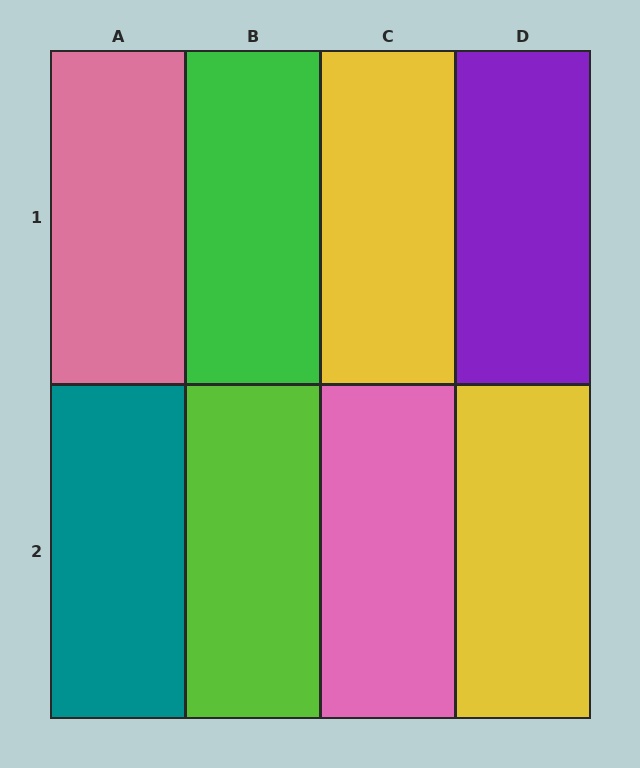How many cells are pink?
2 cells are pink.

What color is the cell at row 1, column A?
Pink.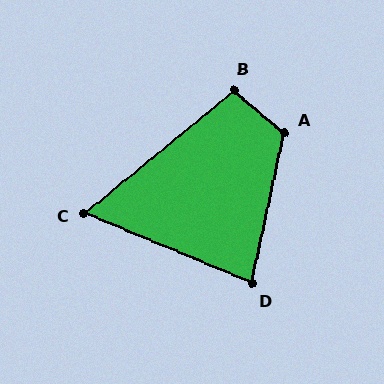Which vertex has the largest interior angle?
A, at approximately 118 degrees.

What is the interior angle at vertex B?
Approximately 101 degrees (obtuse).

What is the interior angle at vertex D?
Approximately 79 degrees (acute).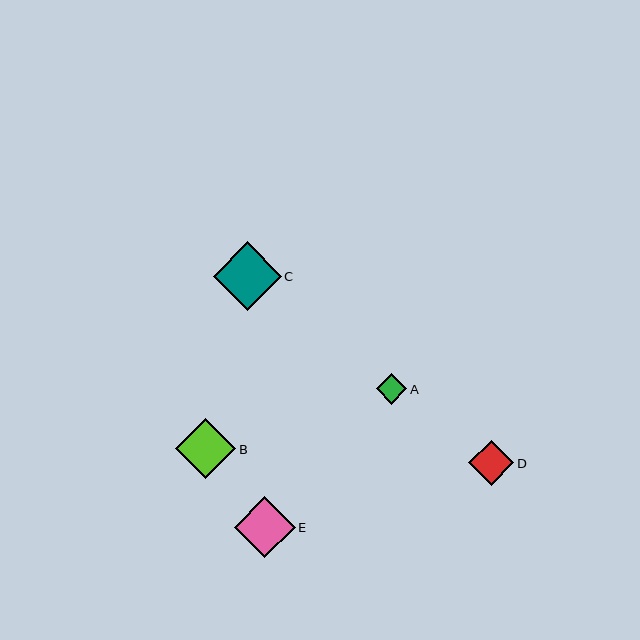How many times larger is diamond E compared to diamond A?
Diamond E is approximately 2.0 times the size of diamond A.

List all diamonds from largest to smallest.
From largest to smallest: C, E, B, D, A.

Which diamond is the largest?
Diamond C is the largest with a size of approximately 68 pixels.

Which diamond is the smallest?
Diamond A is the smallest with a size of approximately 30 pixels.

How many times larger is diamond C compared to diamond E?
Diamond C is approximately 1.1 times the size of diamond E.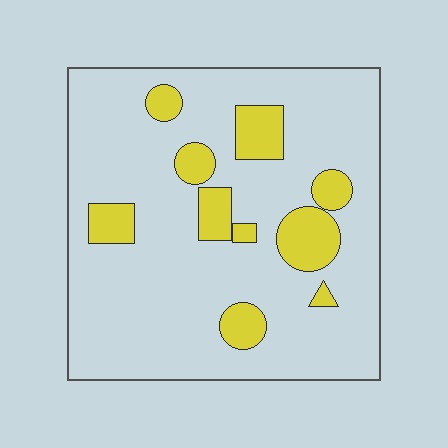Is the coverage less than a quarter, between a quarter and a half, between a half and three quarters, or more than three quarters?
Less than a quarter.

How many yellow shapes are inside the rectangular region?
10.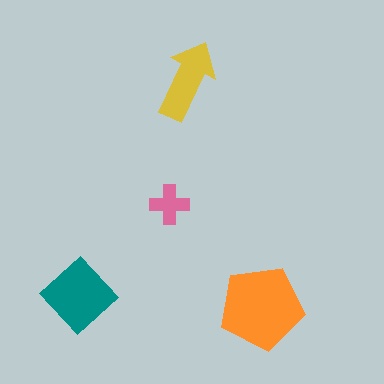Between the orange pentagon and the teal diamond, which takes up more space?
The orange pentagon.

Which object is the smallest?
The pink cross.